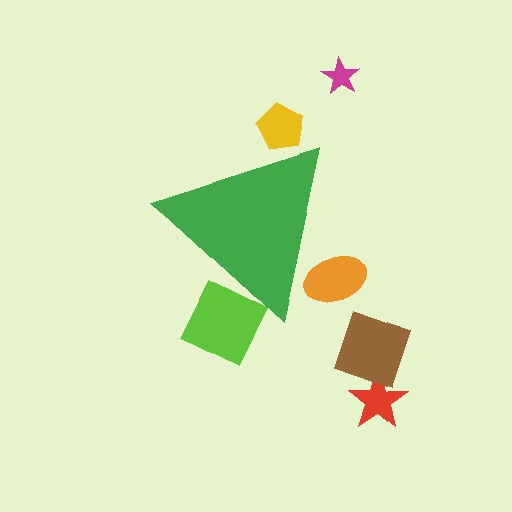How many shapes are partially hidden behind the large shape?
3 shapes are partially hidden.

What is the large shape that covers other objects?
A green triangle.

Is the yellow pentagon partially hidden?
Yes, the yellow pentagon is partially hidden behind the green triangle.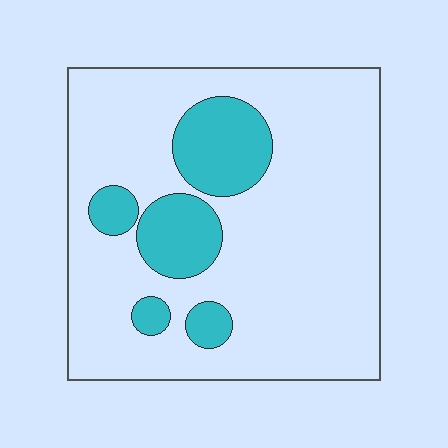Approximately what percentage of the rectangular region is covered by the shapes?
Approximately 20%.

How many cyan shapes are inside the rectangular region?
5.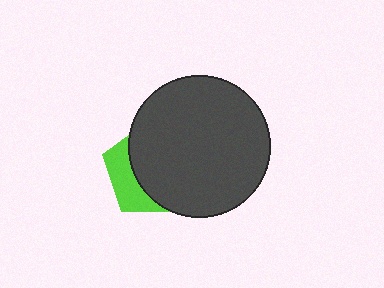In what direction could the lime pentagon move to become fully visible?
The lime pentagon could move left. That would shift it out from behind the dark gray circle entirely.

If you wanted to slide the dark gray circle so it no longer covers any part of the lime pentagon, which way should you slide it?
Slide it right — that is the most direct way to separate the two shapes.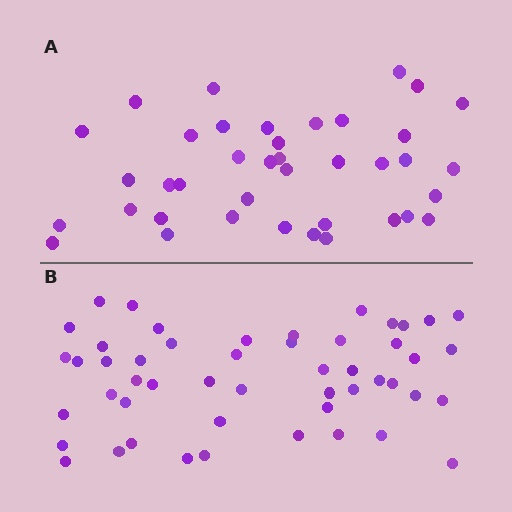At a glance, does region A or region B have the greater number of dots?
Region B (the bottom region) has more dots.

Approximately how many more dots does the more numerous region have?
Region B has roughly 12 or so more dots than region A.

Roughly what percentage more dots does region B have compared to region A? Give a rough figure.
About 30% more.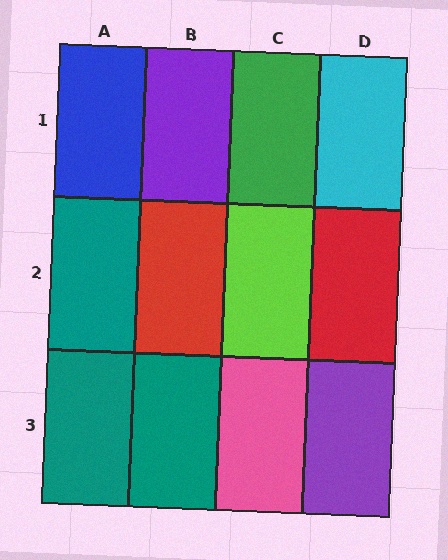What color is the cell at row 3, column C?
Pink.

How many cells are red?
2 cells are red.